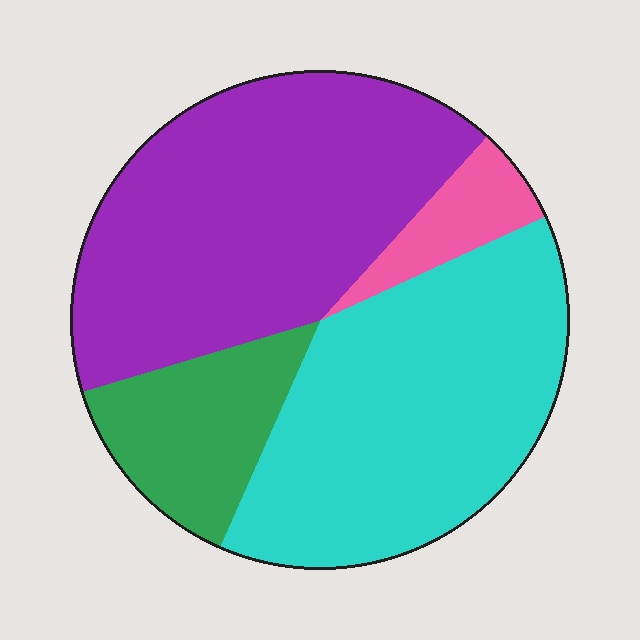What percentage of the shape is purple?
Purple takes up between a quarter and a half of the shape.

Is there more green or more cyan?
Cyan.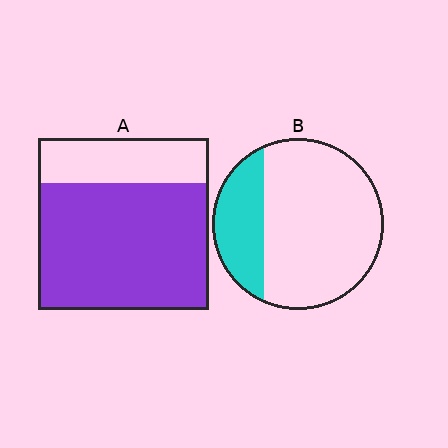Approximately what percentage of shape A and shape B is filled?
A is approximately 75% and B is approximately 25%.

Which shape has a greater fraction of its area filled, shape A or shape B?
Shape A.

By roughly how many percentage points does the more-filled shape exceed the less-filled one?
By roughly 50 percentage points (A over B).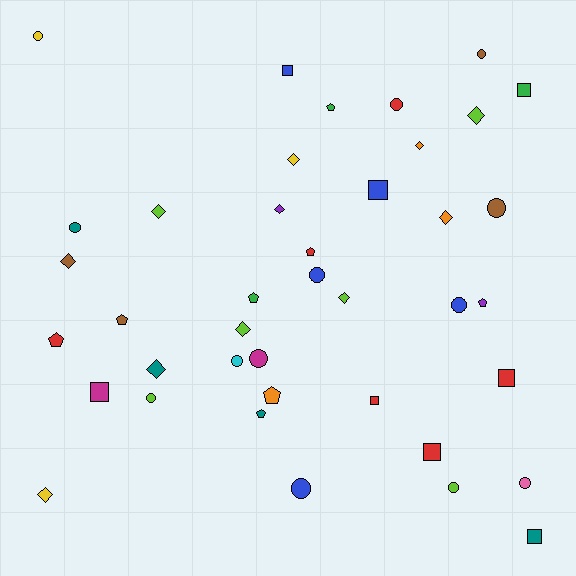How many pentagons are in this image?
There are 8 pentagons.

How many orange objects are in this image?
There are 3 orange objects.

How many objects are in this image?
There are 40 objects.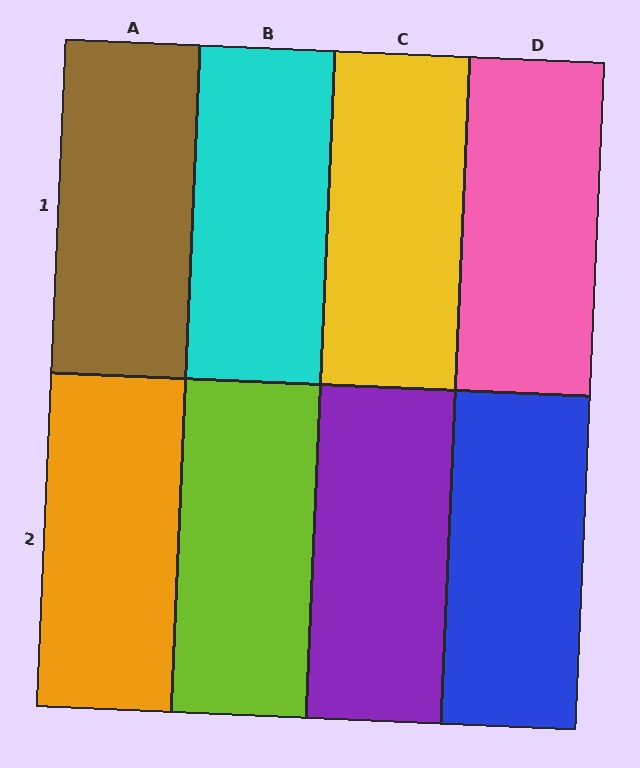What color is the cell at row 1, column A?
Brown.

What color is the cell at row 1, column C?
Yellow.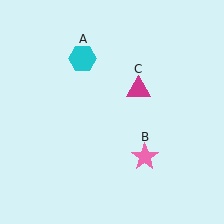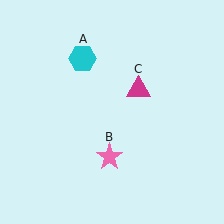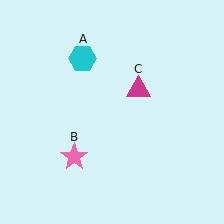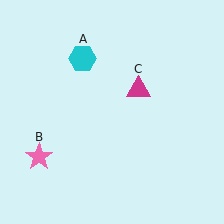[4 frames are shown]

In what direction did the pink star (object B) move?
The pink star (object B) moved left.